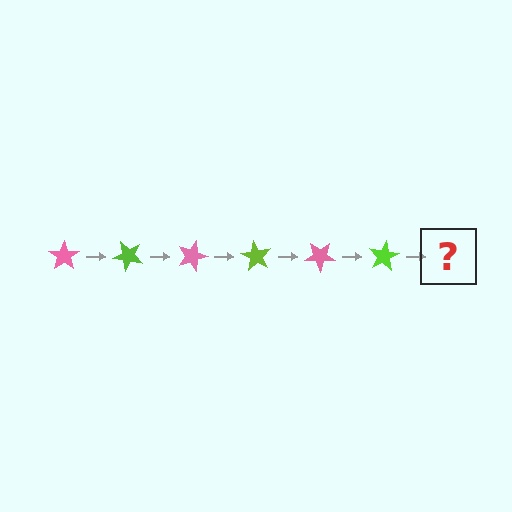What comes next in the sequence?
The next element should be a pink star, rotated 270 degrees from the start.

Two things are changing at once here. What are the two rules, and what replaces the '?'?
The two rules are that it rotates 45 degrees each step and the color cycles through pink and lime. The '?' should be a pink star, rotated 270 degrees from the start.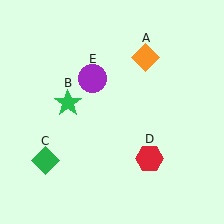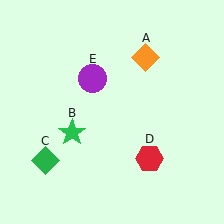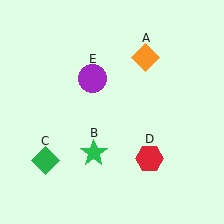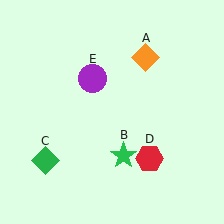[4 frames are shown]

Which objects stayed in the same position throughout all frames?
Orange diamond (object A) and green diamond (object C) and red hexagon (object D) and purple circle (object E) remained stationary.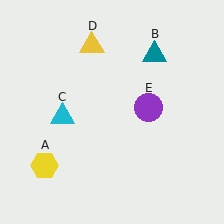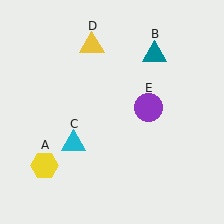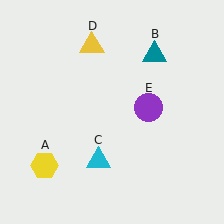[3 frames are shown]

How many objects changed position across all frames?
1 object changed position: cyan triangle (object C).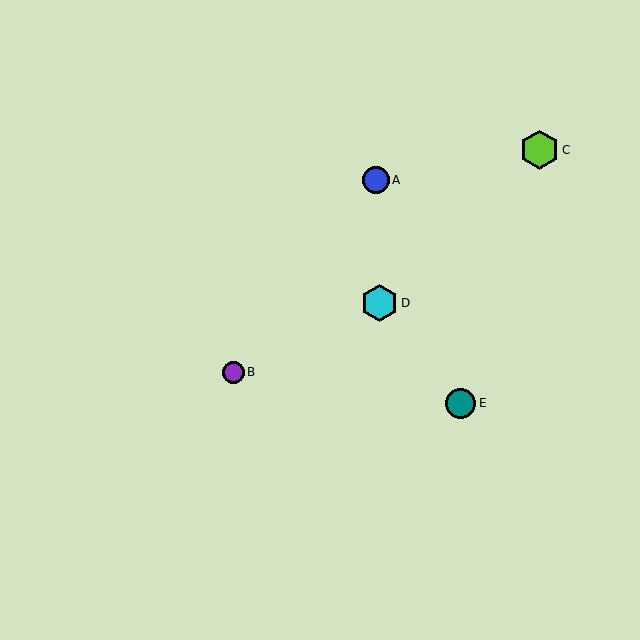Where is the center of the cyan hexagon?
The center of the cyan hexagon is at (379, 303).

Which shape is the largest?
The lime hexagon (labeled C) is the largest.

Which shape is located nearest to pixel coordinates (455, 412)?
The teal circle (labeled E) at (461, 403) is nearest to that location.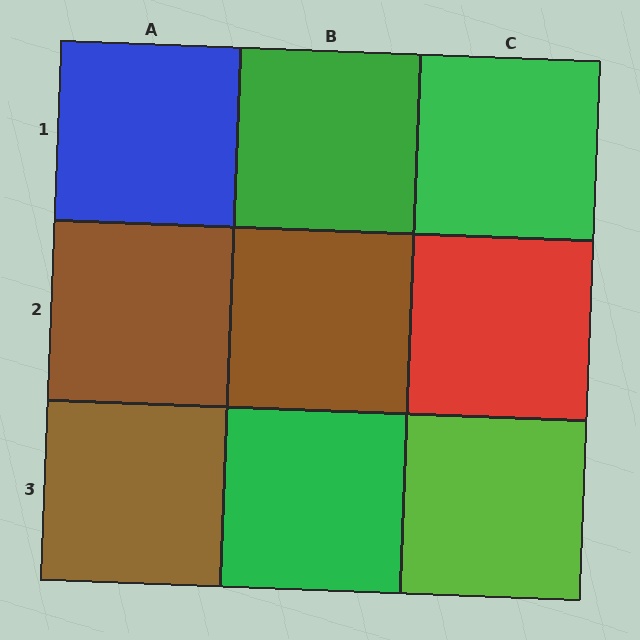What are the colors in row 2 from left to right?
Brown, brown, red.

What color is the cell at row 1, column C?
Green.